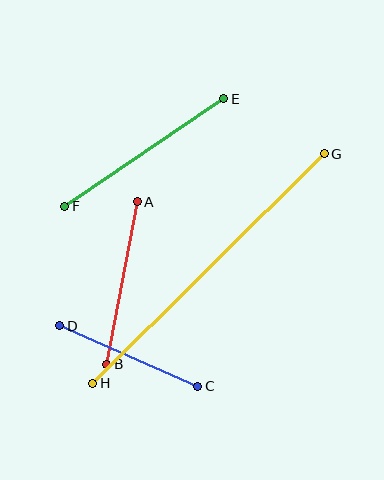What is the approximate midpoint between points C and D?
The midpoint is at approximately (129, 356) pixels.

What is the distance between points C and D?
The distance is approximately 151 pixels.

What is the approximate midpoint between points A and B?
The midpoint is at approximately (122, 283) pixels.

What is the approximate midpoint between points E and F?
The midpoint is at approximately (144, 153) pixels.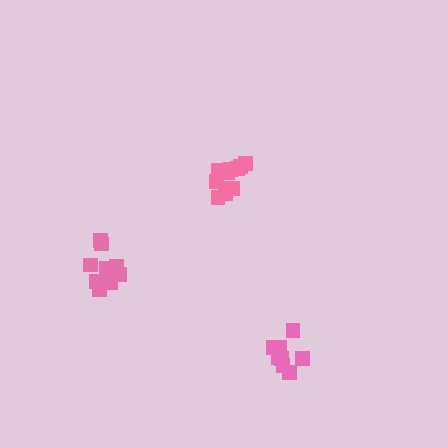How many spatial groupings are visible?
There are 3 spatial groupings.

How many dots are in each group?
Group 1: 11 dots, Group 2: 10 dots, Group 3: 8 dots (29 total).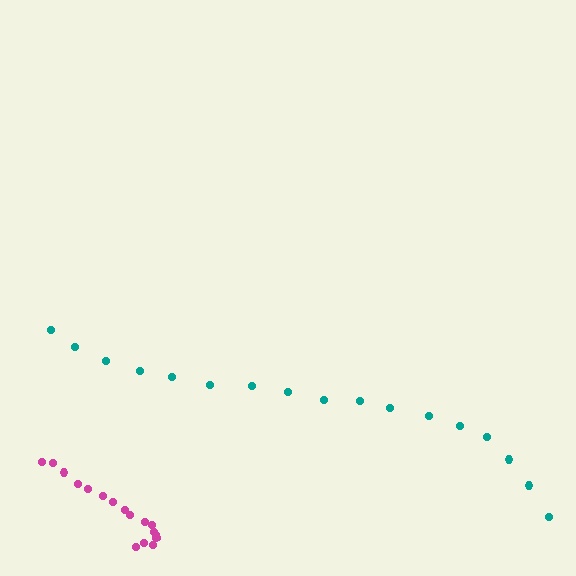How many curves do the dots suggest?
There are 2 distinct paths.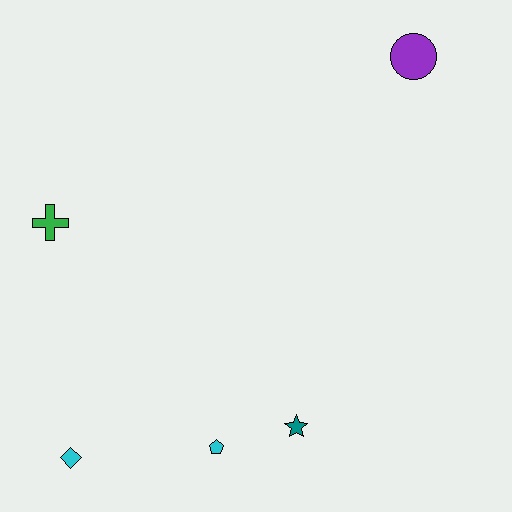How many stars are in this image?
There is 1 star.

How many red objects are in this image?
There are no red objects.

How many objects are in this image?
There are 5 objects.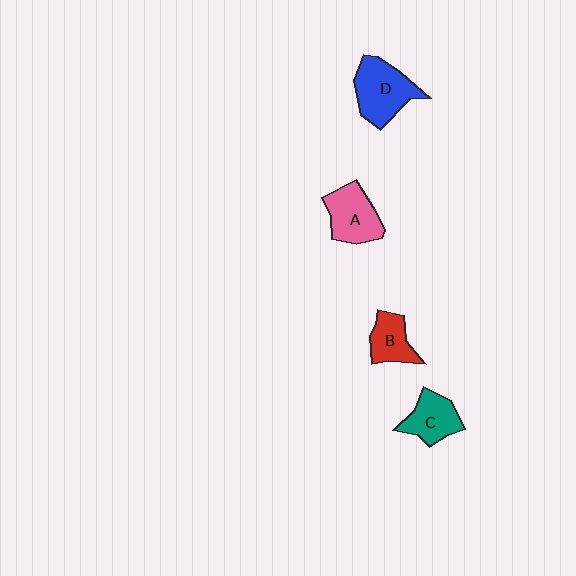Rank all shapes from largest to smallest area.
From largest to smallest: D (blue), A (pink), C (teal), B (red).